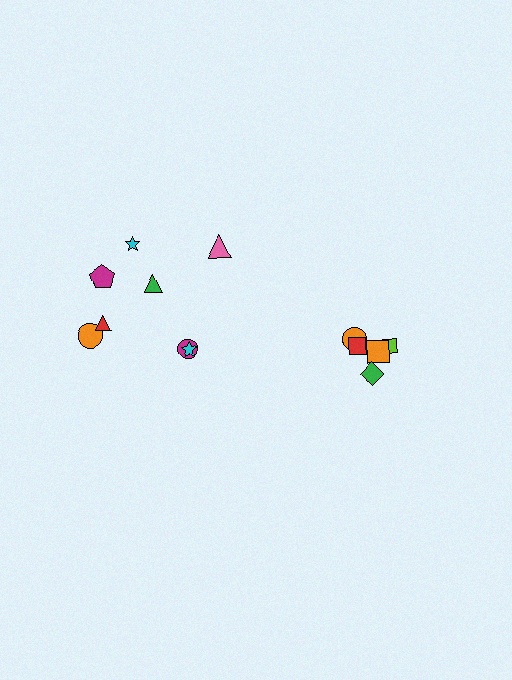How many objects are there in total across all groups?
There are 13 objects.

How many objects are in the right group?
There are 5 objects.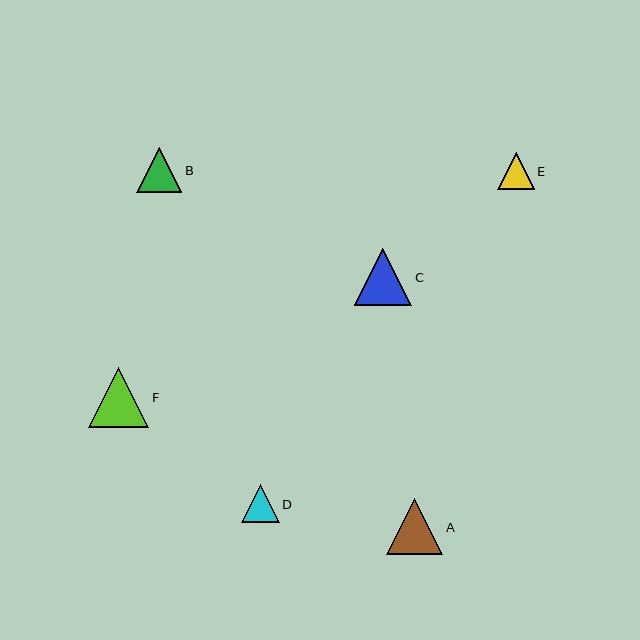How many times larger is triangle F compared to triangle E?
Triangle F is approximately 1.6 times the size of triangle E.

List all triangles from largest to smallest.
From largest to smallest: F, C, A, B, D, E.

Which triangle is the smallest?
Triangle E is the smallest with a size of approximately 36 pixels.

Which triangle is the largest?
Triangle F is the largest with a size of approximately 60 pixels.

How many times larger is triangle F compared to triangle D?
Triangle F is approximately 1.6 times the size of triangle D.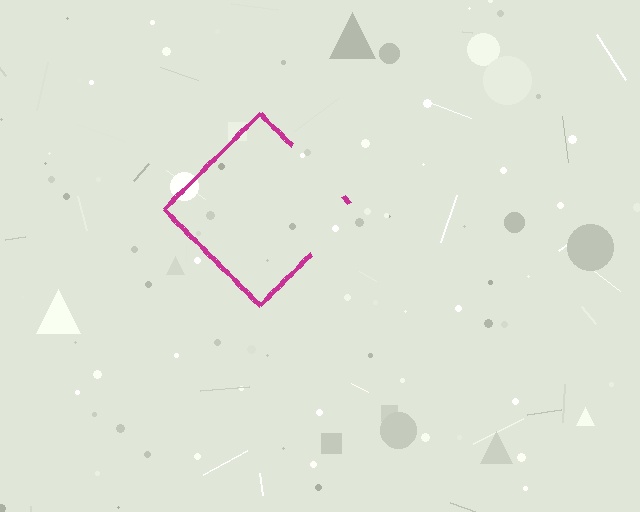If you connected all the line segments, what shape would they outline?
They would outline a diamond.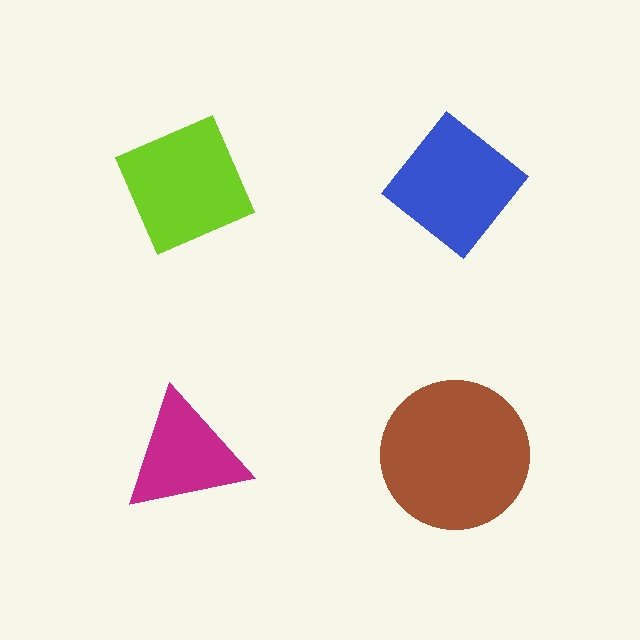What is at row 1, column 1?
A lime diamond.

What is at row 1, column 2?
A blue diamond.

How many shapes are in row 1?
2 shapes.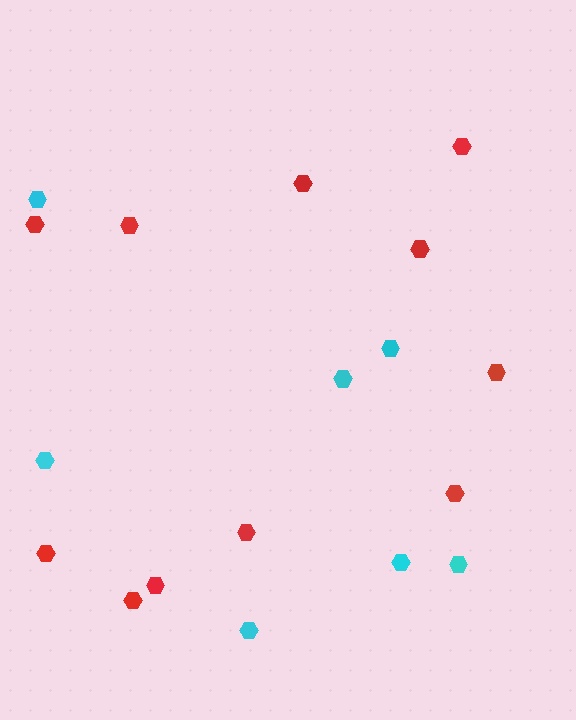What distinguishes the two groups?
There are 2 groups: one group of red hexagons (11) and one group of cyan hexagons (7).